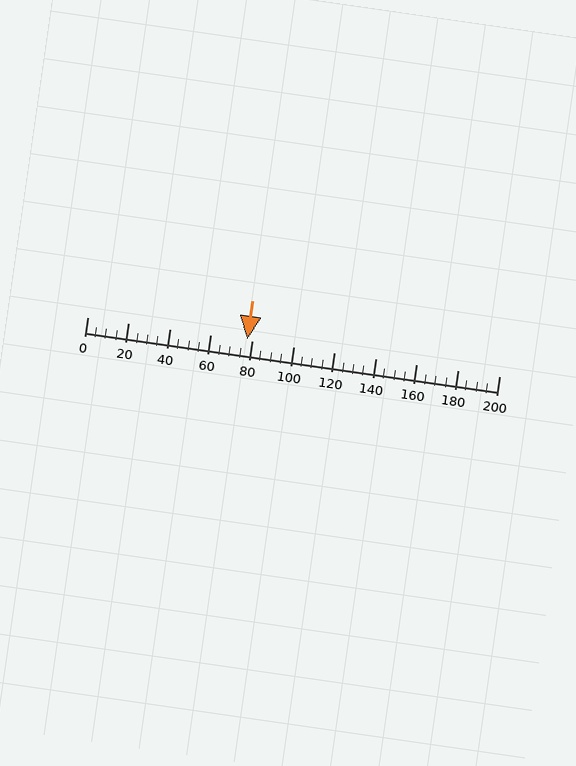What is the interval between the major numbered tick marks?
The major tick marks are spaced 20 units apart.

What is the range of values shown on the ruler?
The ruler shows values from 0 to 200.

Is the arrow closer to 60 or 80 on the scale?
The arrow is closer to 80.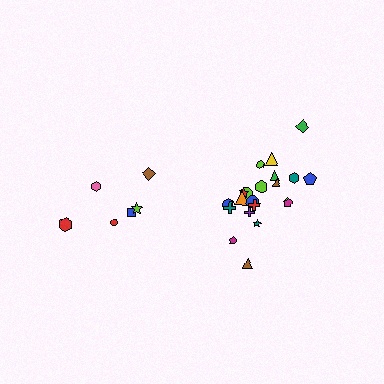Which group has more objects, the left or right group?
The right group.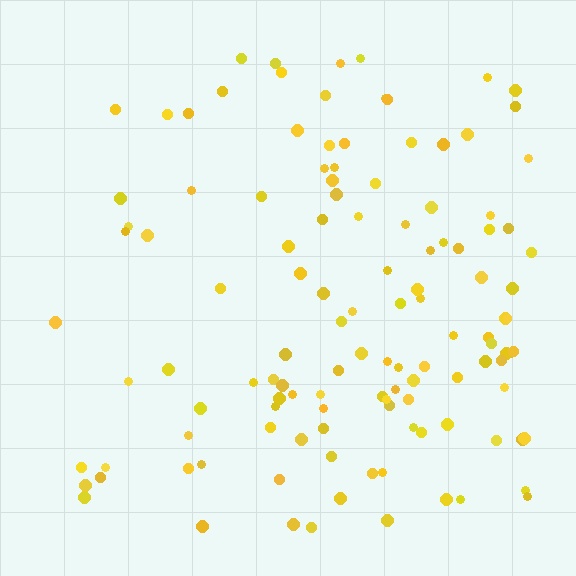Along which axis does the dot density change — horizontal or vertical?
Horizontal.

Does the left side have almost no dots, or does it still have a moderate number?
Still a moderate number, just noticeably fewer than the right.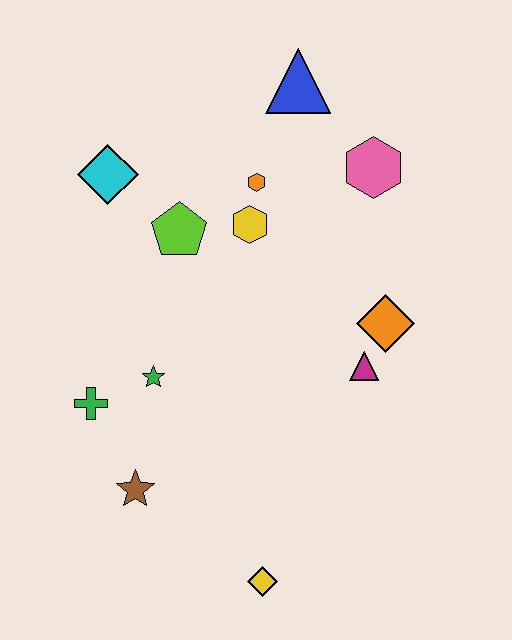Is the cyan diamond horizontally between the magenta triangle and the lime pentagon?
No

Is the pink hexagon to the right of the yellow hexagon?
Yes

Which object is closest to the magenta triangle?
The orange diamond is closest to the magenta triangle.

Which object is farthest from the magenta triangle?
The cyan diamond is farthest from the magenta triangle.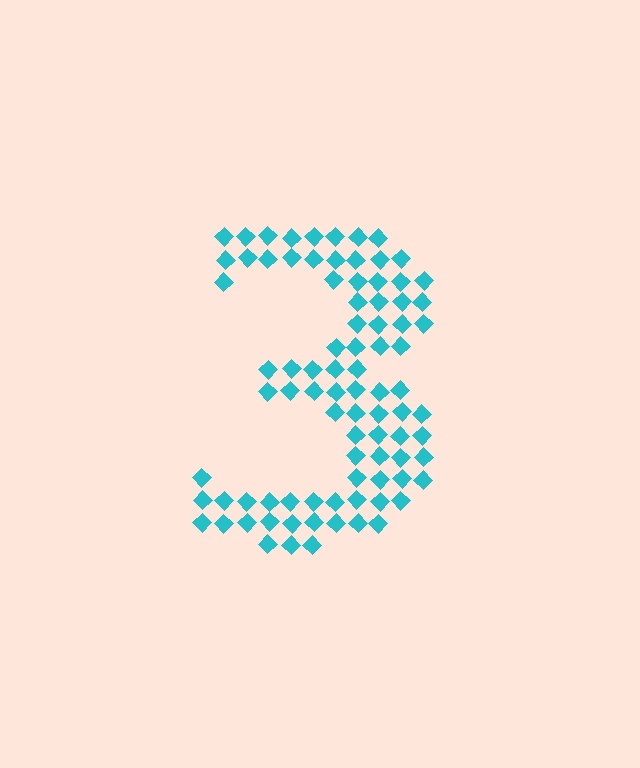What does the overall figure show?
The overall figure shows the digit 3.